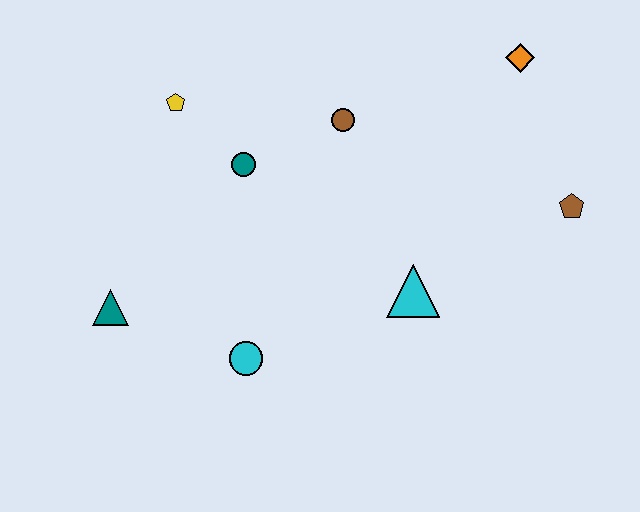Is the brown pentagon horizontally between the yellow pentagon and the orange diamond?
No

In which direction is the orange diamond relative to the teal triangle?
The orange diamond is to the right of the teal triangle.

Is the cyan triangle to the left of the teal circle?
No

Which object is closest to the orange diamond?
The brown pentagon is closest to the orange diamond.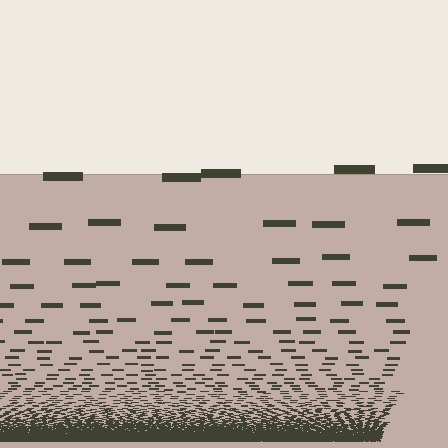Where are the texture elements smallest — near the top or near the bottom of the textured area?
Near the bottom.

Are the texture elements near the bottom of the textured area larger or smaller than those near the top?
Smaller. The gradient is inverted — elements near the bottom are smaller and denser.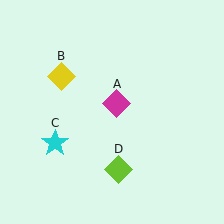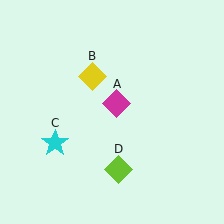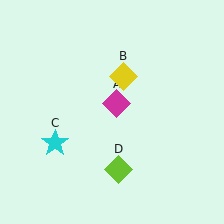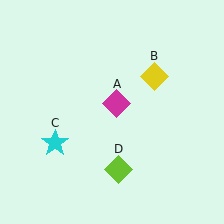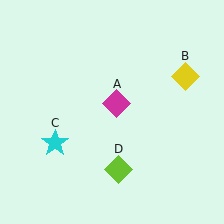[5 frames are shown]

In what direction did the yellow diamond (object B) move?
The yellow diamond (object B) moved right.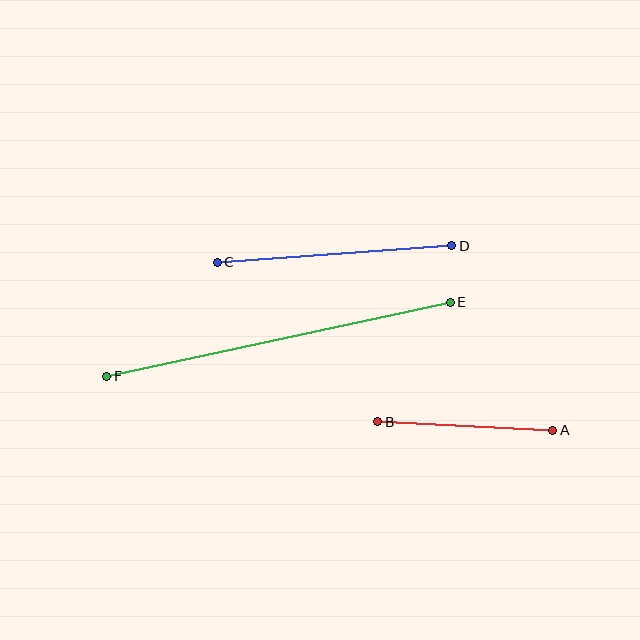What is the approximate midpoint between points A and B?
The midpoint is at approximately (465, 426) pixels.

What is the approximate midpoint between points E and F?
The midpoint is at approximately (279, 339) pixels.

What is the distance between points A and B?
The distance is approximately 175 pixels.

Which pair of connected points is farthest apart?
Points E and F are farthest apart.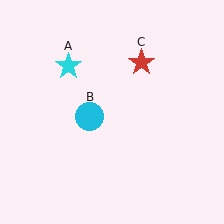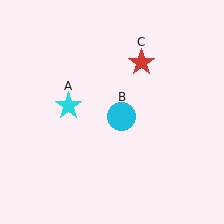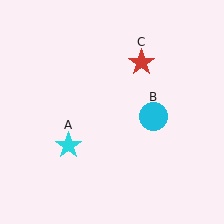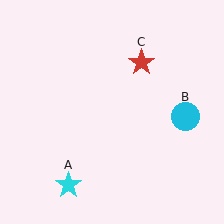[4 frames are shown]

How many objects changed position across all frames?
2 objects changed position: cyan star (object A), cyan circle (object B).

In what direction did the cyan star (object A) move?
The cyan star (object A) moved down.